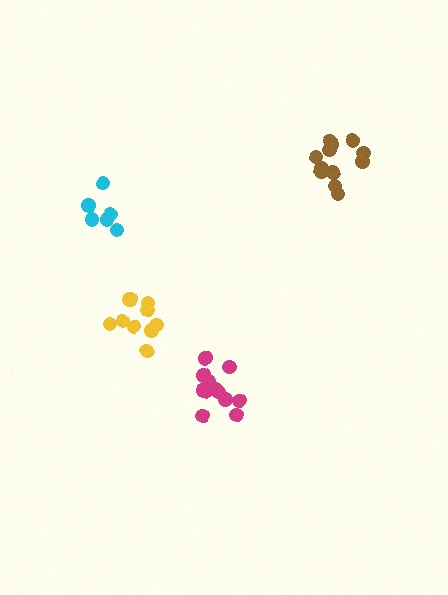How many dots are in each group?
Group 1: 12 dots, Group 2: 10 dots, Group 3: 6 dots, Group 4: 12 dots (40 total).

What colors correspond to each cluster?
The clusters are colored: magenta, yellow, cyan, brown.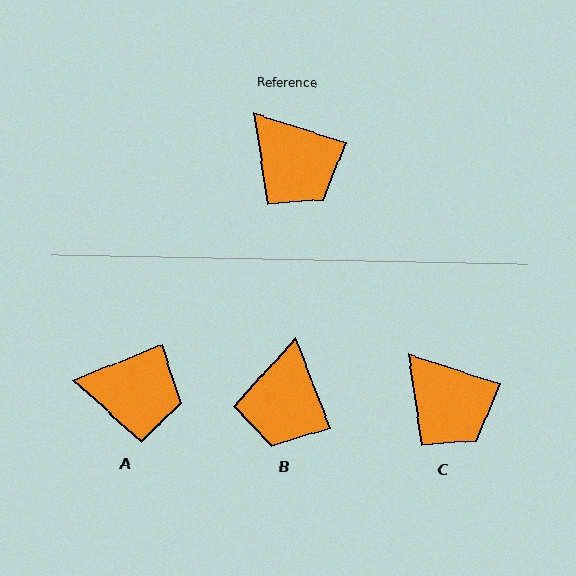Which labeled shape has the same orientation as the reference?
C.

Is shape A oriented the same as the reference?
No, it is off by about 40 degrees.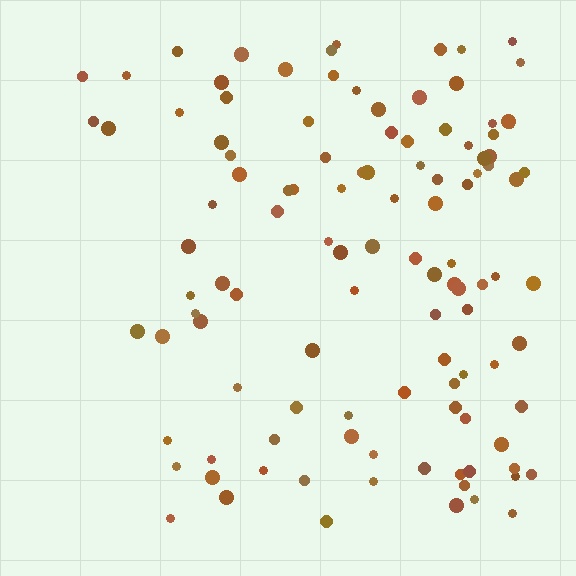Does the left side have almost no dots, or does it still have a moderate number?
Still a moderate number, just noticeably fewer than the right.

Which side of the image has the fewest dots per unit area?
The left.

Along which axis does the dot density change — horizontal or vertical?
Horizontal.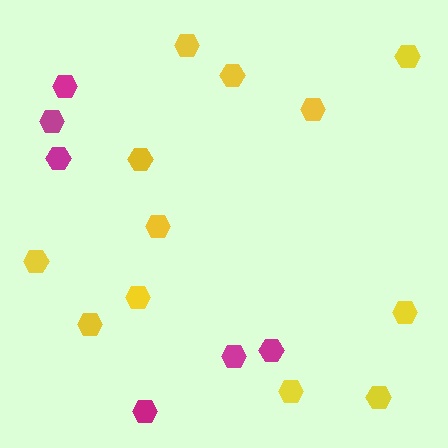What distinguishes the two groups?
There are 2 groups: one group of magenta hexagons (6) and one group of yellow hexagons (12).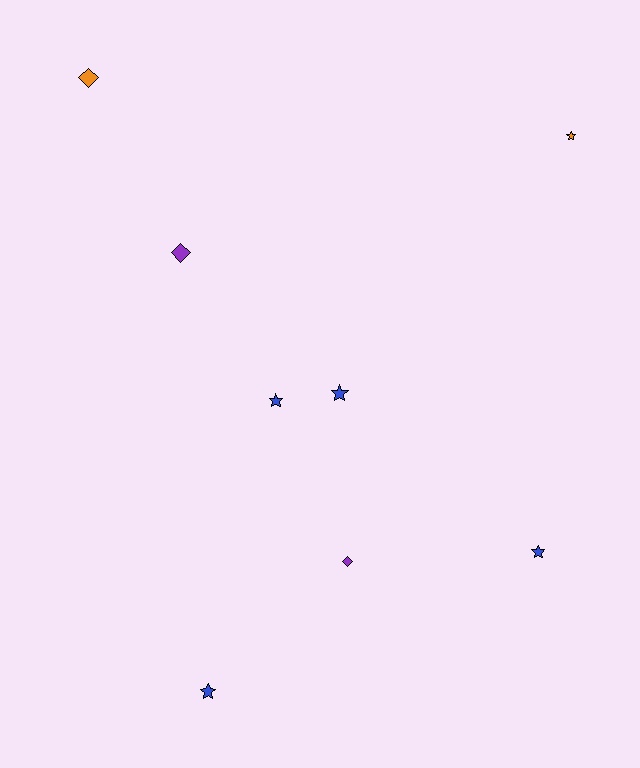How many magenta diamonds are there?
There are no magenta diamonds.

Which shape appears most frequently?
Star, with 5 objects.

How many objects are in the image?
There are 8 objects.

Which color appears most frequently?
Blue, with 4 objects.